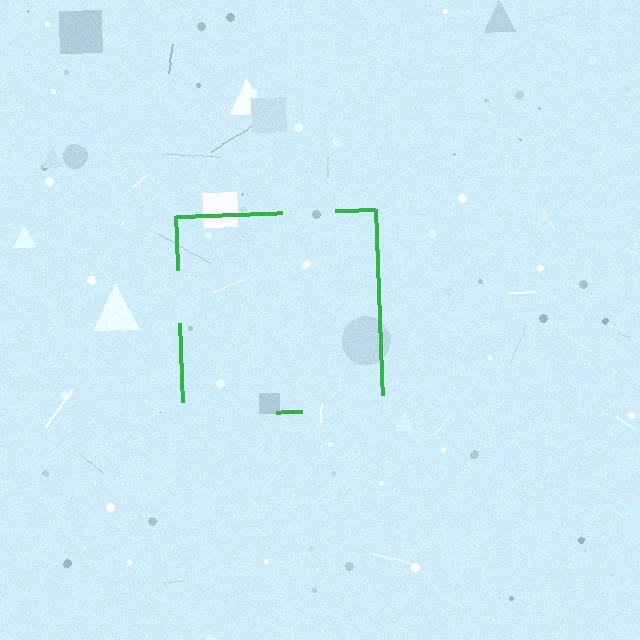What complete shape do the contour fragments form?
The contour fragments form a square.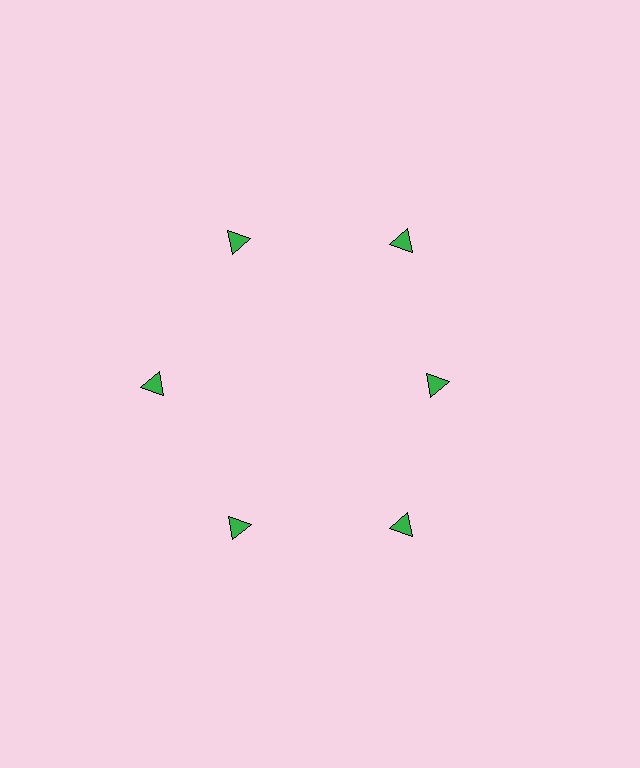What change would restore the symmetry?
The symmetry would be restored by moving it outward, back onto the ring so that all 6 triangles sit at equal angles and equal distance from the center.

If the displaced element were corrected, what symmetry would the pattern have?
It would have 6-fold rotational symmetry — the pattern would map onto itself every 60 degrees.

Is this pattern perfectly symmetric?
No. The 6 green triangles are arranged in a ring, but one element near the 3 o'clock position is pulled inward toward the center, breaking the 6-fold rotational symmetry.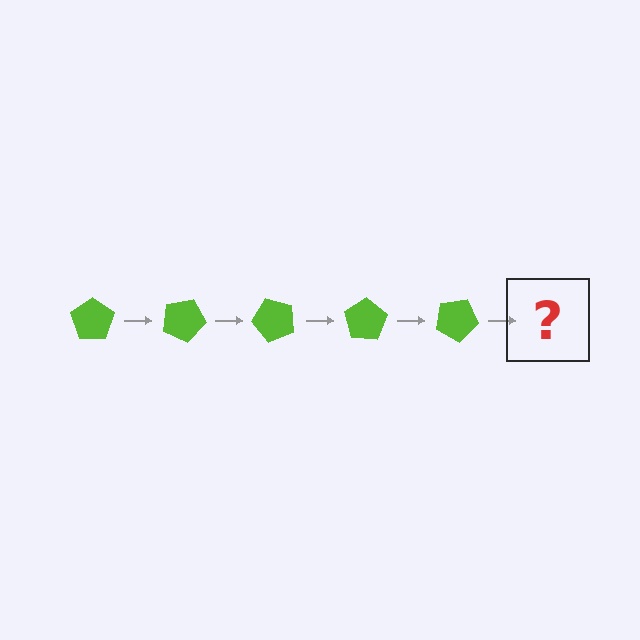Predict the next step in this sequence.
The next step is a lime pentagon rotated 125 degrees.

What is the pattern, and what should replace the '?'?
The pattern is that the pentagon rotates 25 degrees each step. The '?' should be a lime pentagon rotated 125 degrees.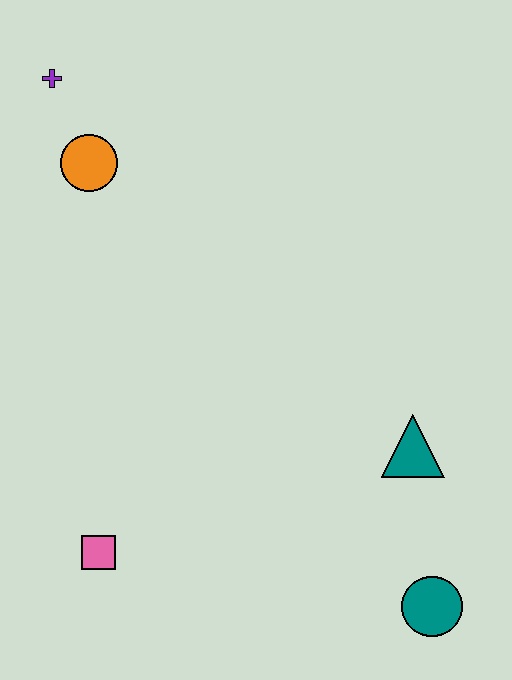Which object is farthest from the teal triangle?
The purple cross is farthest from the teal triangle.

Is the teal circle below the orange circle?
Yes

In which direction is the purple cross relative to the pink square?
The purple cross is above the pink square.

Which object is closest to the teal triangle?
The teal circle is closest to the teal triangle.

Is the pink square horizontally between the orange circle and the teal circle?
Yes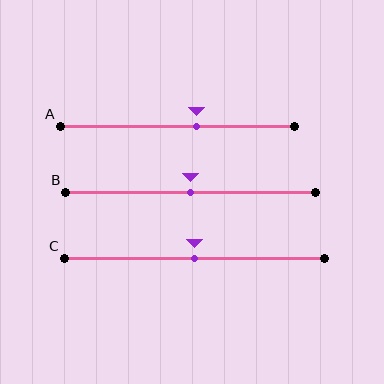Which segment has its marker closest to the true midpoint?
Segment B has its marker closest to the true midpoint.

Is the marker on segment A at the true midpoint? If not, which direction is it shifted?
No, the marker on segment A is shifted to the right by about 8% of the segment length.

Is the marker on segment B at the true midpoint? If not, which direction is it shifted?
Yes, the marker on segment B is at the true midpoint.